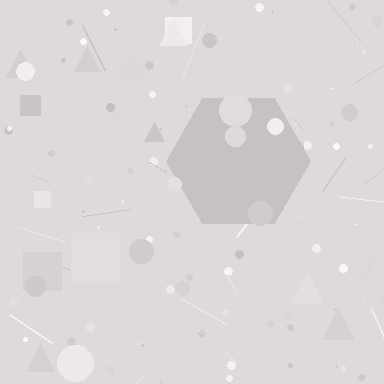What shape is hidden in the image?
A hexagon is hidden in the image.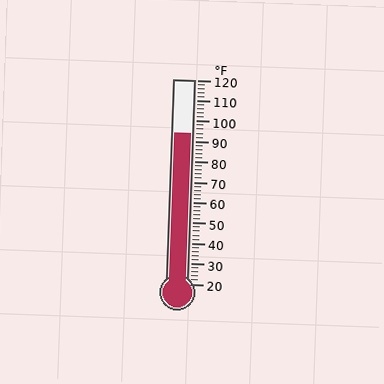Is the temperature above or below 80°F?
The temperature is above 80°F.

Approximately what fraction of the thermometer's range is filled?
The thermometer is filled to approximately 75% of its range.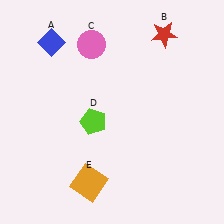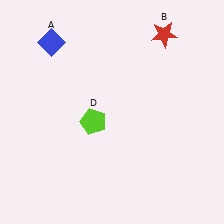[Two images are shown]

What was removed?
The orange square (E), the pink circle (C) were removed in Image 2.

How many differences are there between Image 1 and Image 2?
There are 2 differences between the two images.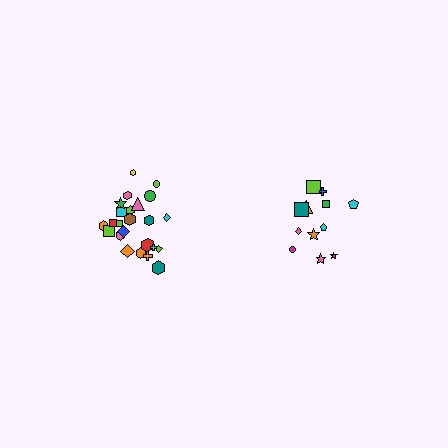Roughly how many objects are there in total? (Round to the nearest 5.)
Roughly 35 objects in total.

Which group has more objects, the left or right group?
The left group.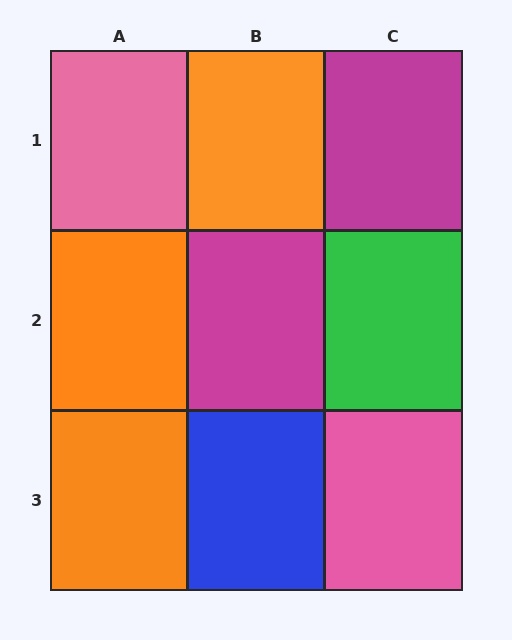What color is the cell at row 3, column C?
Pink.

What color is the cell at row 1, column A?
Pink.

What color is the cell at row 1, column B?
Orange.